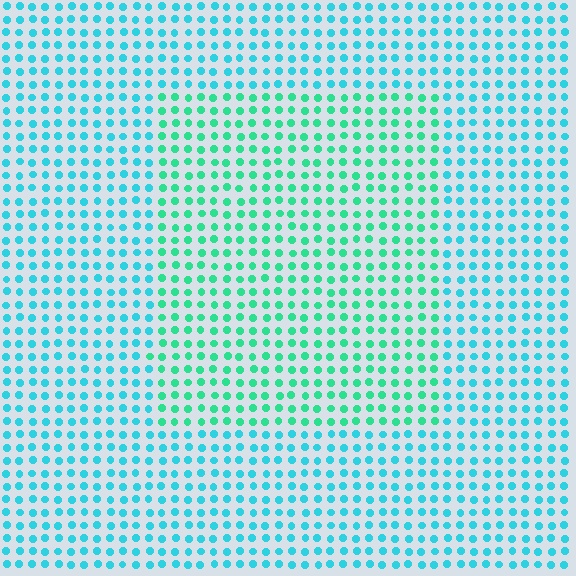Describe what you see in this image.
The image is filled with small cyan elements in a uniform arrangement. A rectangle-shaped region is visible where the elements are tinted to a slightly different hue, forming a subtle color boundary.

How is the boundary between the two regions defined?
The boundary is defined purely by a slight shift in hue (about 32 degrees). Spacing, size, and orientation are identical on both sides.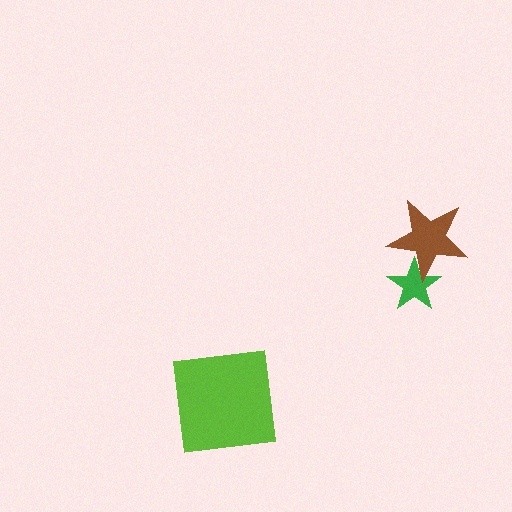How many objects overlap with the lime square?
0 objects overlap with the lime square.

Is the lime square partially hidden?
No, no other shape covers it.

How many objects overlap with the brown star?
1 object overlaps with the brown star.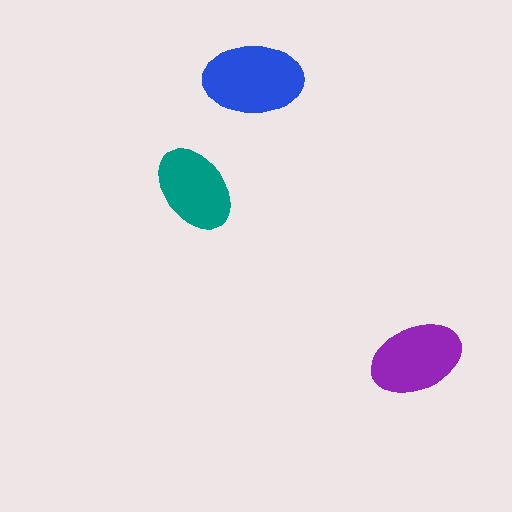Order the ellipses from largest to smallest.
the blue one, the purple one, the teal one.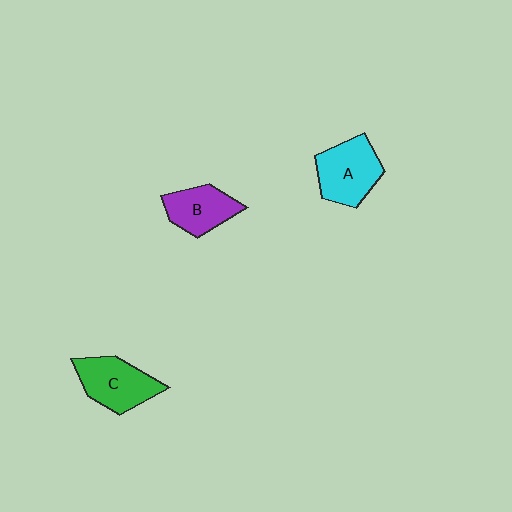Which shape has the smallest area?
Shape B (purple).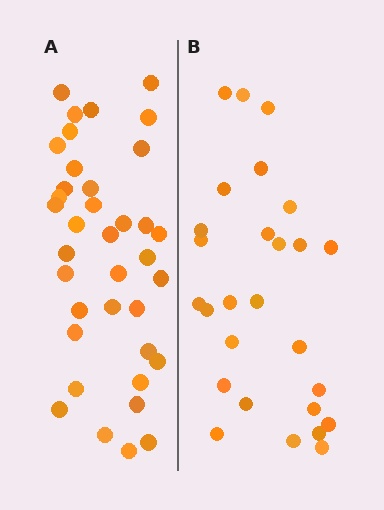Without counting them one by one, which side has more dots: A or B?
Region A (the left region) has more dots.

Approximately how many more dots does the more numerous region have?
Region A has roughly 10 or so more dots than region B.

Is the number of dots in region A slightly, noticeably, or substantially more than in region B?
Region A has noticeably more, but not dramatically so. The ratio is roughly 1.4 to 1.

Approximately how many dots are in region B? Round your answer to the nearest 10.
About 30 dots. (The exact count is 27, which rounds to 30.)